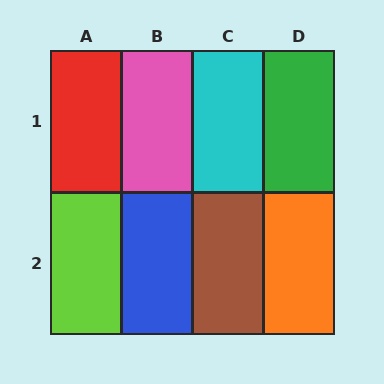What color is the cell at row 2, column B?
Blue.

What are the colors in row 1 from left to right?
Red, pink, cyan, green.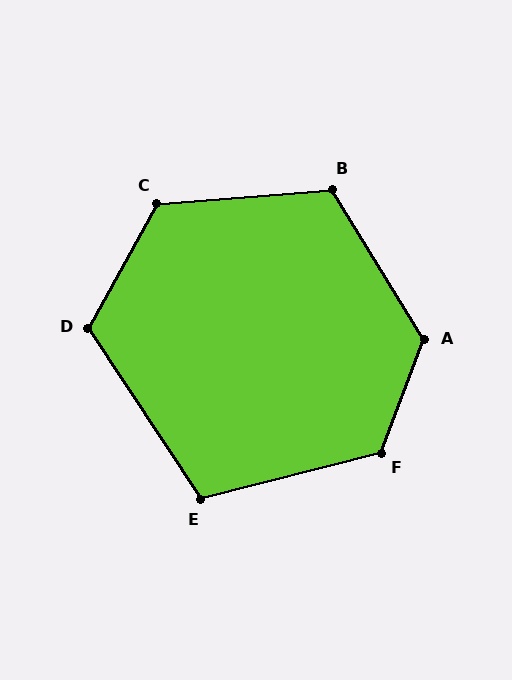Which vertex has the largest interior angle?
A, at approximately 127 degrees.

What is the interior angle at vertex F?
Approximately 125 degrees (obtuse).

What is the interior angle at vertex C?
Approximately 124 degrees (obtuse).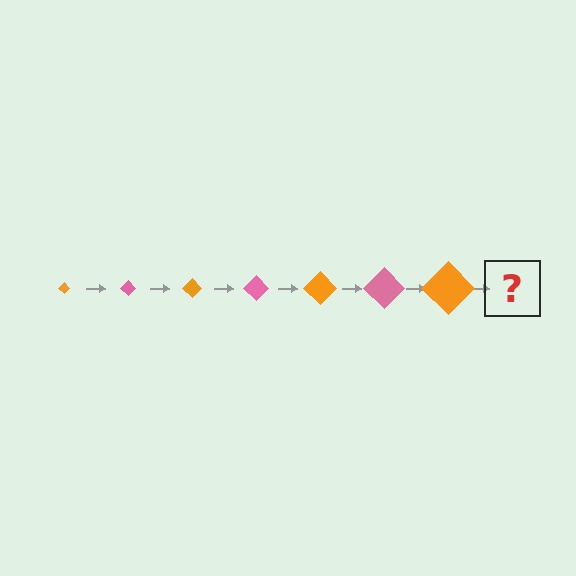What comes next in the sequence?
The next element should be a pink diamond, larger than the previous one.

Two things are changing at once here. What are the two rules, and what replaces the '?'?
The two rules are that the diamond grows larger each step and the color cycles through orange and pink. The '?' should be a pink diamond, larger than the previous one.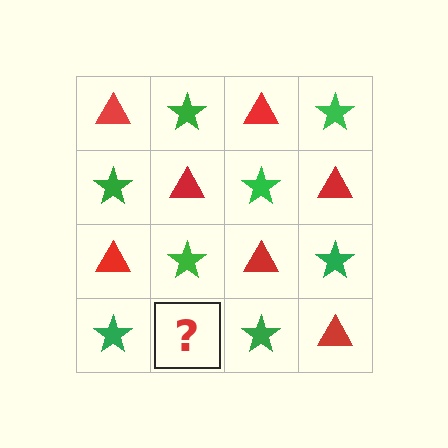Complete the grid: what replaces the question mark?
The question mark should be replaced with a red triangle.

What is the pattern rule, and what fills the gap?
The rule is that it alternates red triangle and green star in a checkerboard pattern. The gap should be filled with a red triangle.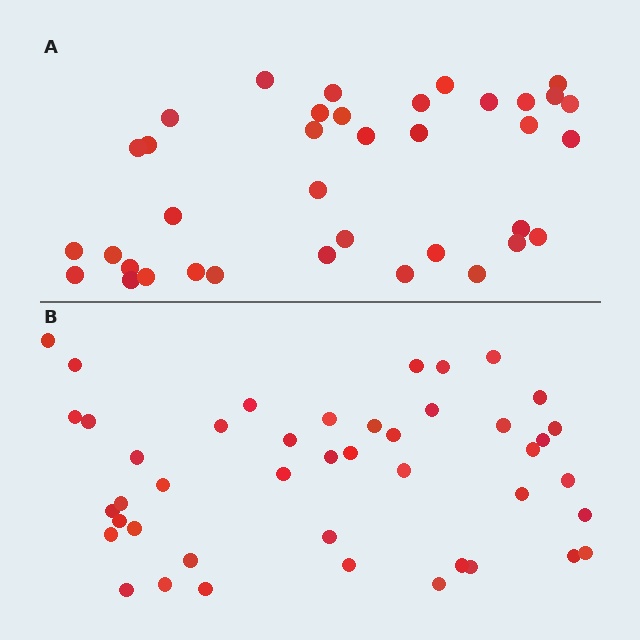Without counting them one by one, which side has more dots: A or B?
Region B (the bottom region) has more dots.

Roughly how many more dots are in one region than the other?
Region B has roughly 8 or so more dots than region A.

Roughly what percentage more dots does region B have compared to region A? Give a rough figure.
About 20% more.